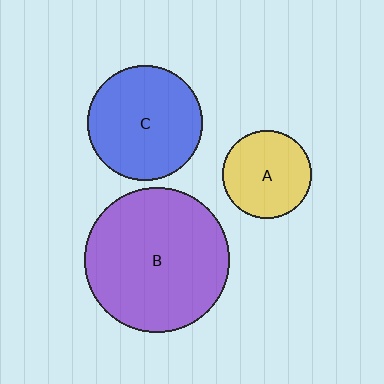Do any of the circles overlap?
No, none of the circles overlap.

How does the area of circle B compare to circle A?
Approximately 2.7 times.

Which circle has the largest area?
Circle B (purple).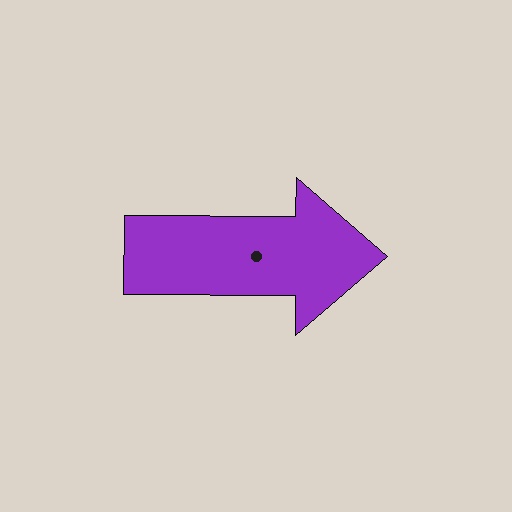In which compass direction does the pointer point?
East.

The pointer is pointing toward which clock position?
Roughly 3 o'clock.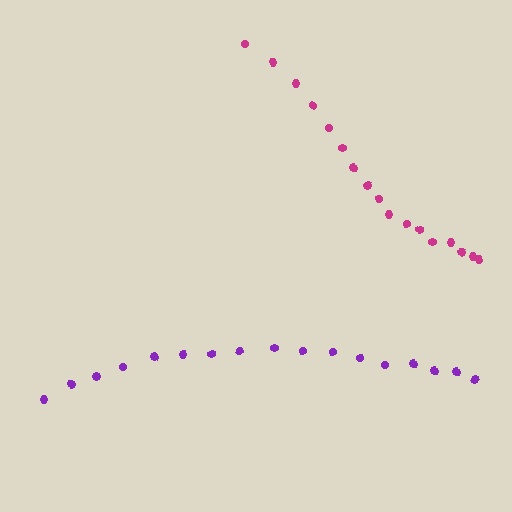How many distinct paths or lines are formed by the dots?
There are 2 distinct paths.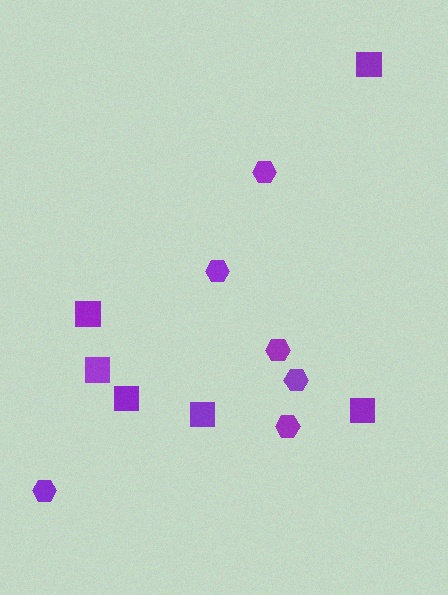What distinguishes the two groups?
There are 2 groups: one group of hexagons (6) and one group of squares (6).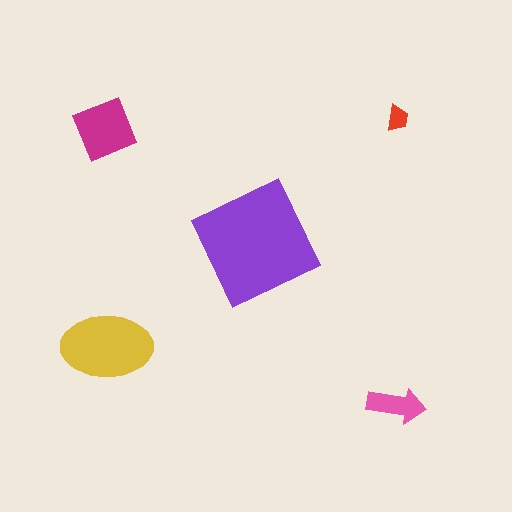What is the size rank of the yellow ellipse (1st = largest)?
2nd.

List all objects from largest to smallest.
The purple square, the yellow ellipse, the magenta diamond, the pink arrow, the red trapezoid.